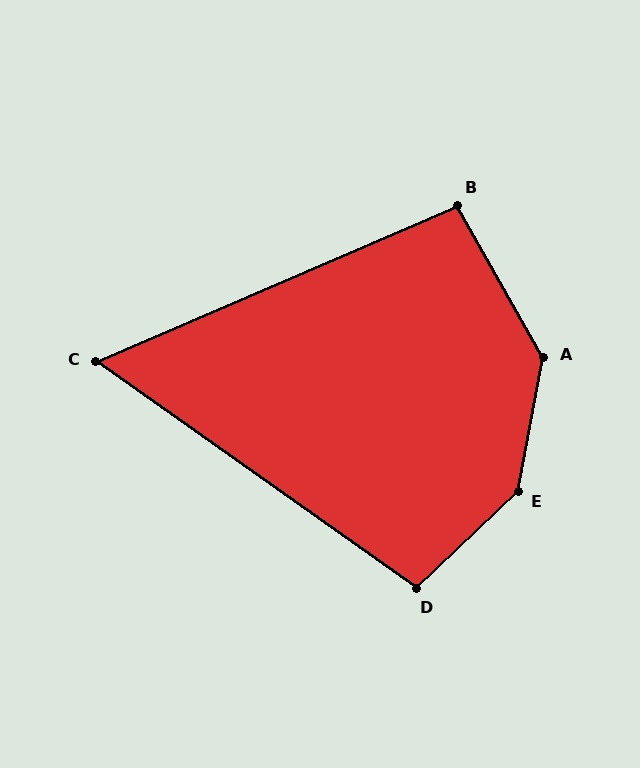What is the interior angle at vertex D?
Approximately 101 degrees (obtuse).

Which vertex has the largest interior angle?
E, at approximately 144 degrees.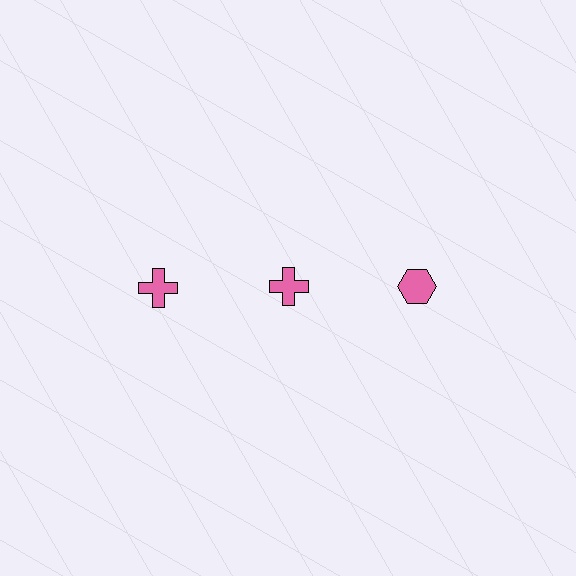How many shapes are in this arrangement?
There are 3 shapes arranged in a grid pattern.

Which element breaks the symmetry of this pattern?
The pink hexagon in the top row, center column breaks the symmetry. All other shapes are pink crosses.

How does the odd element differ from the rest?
It has a different shape: hexagon instead of cross.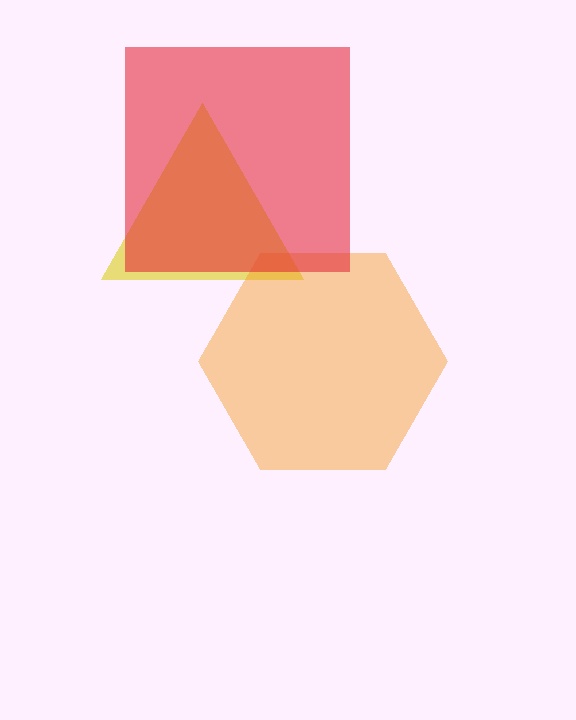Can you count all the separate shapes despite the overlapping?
Yes, there are 3 separate shapes.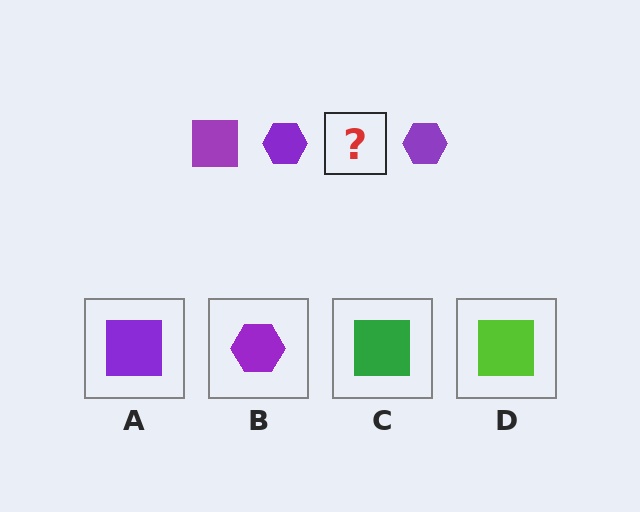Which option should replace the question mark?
Option A.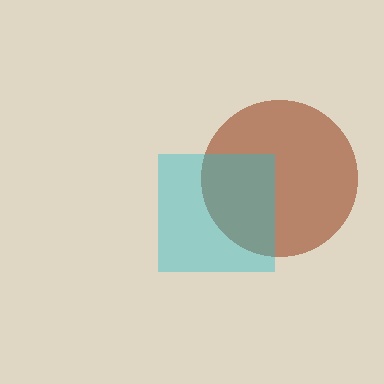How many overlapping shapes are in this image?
There are 2 overlapping shapes in the image.